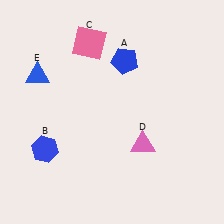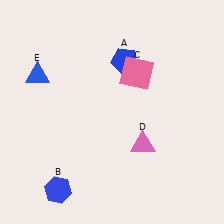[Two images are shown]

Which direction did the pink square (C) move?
The pink square (C) moved right.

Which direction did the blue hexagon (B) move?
The blue hexagon (B) moved down.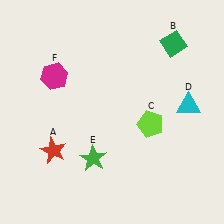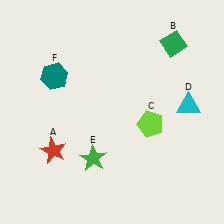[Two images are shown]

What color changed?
The hexagon (F) changed from magenta in Image 1 to teal in Image 2.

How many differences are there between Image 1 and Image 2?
There is 1 difference between the two images.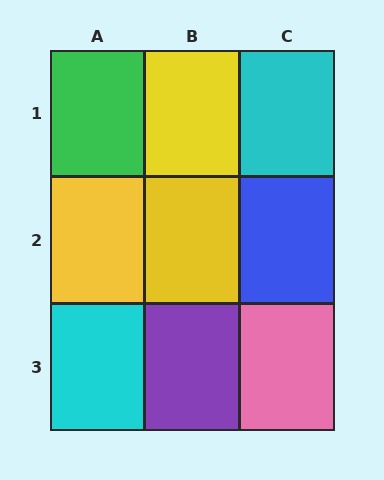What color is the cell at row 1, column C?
Cyan.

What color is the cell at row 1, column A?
Green.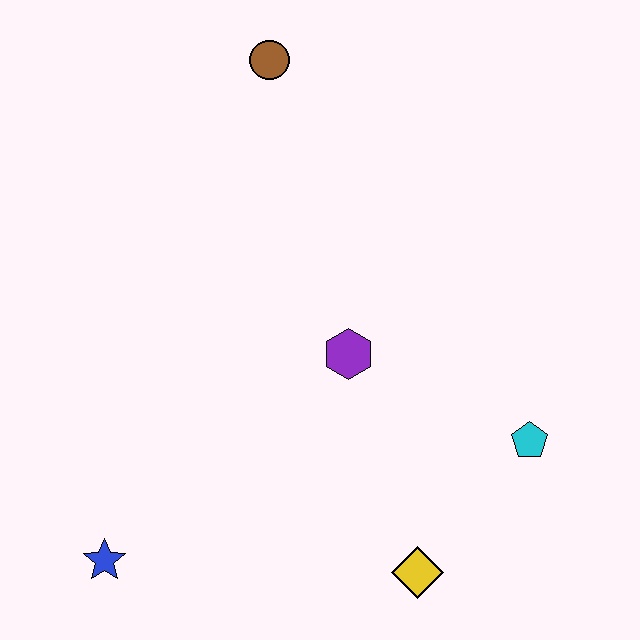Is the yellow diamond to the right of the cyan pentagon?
No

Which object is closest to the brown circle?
The purple hexagon is closest to the brown circle.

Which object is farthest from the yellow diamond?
The brown circle is farthest from the yellow diamond.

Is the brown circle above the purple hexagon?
Yes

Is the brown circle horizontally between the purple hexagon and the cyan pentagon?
No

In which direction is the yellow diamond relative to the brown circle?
The yellow diamond is below the brown circle.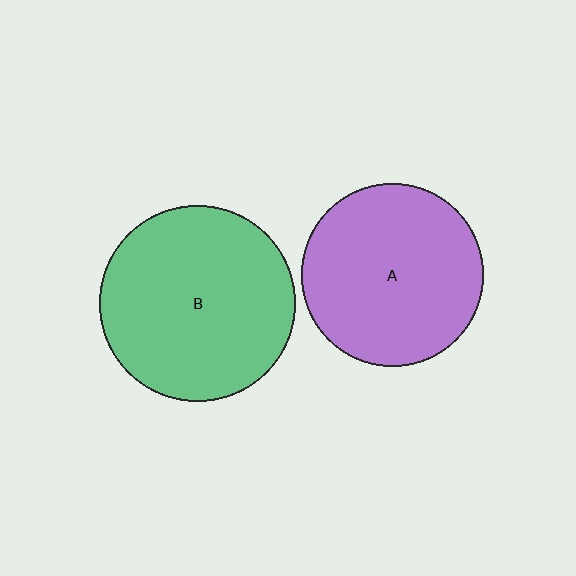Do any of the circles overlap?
No, none of the circles overlap.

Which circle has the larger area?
Circle B (green).